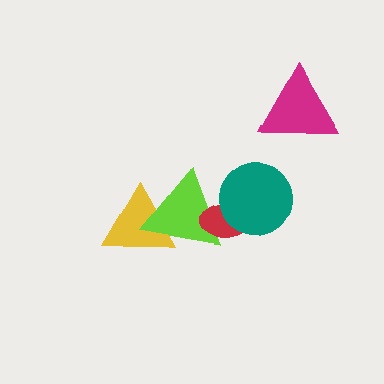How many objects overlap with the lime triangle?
3 objects overlap with the lime triangle.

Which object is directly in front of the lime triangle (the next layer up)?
The red ellipse is directly in front of the lime triangle.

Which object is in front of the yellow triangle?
The lime triangle is in front of the yellow triangle.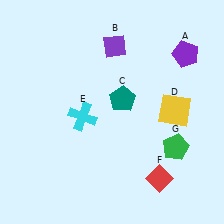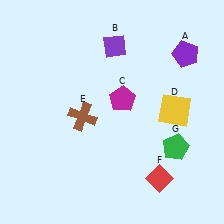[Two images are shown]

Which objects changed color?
C changed from teal to magenta. E changed from cyan to brown.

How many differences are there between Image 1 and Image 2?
There are 2 differences between the two images.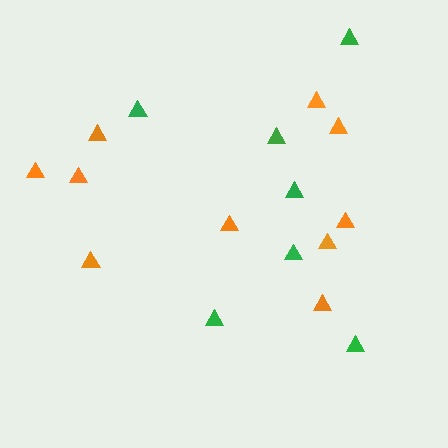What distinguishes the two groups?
There are 2 groups: one group of orange triangles (10) and one group of green triangles (7).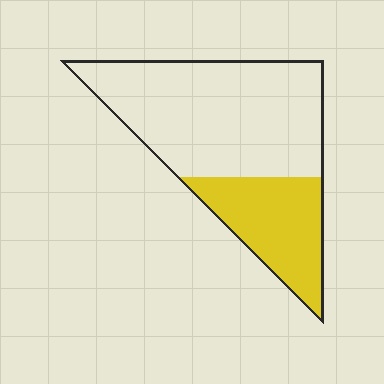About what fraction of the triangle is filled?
About one third (1/3).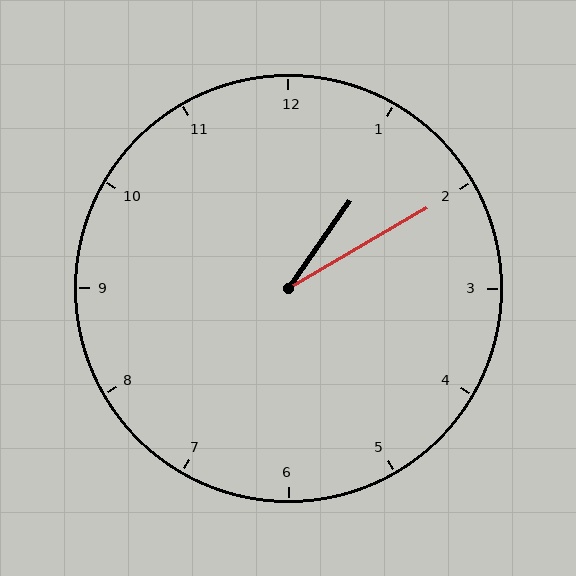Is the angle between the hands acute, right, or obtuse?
It is acute.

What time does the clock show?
1:10.